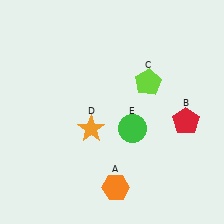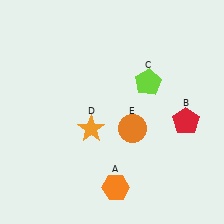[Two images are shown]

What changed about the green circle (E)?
In Image 1, E is green. In Image 2, it changed to orange.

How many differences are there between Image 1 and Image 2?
There is 1 difference between the two images.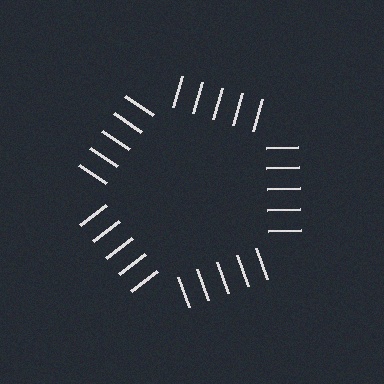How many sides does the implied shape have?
5 sides — the line-ends trace a pentagon.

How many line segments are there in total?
25 — 5 along each of the 5 edges.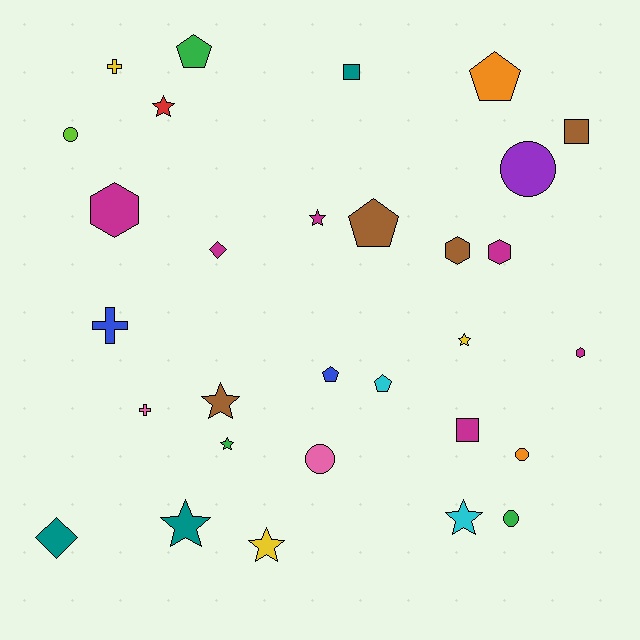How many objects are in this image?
There are 30 objects.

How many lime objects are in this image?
There is 1 lime object.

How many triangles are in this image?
There are no triangles.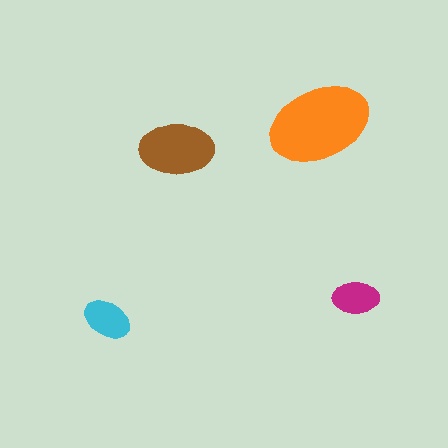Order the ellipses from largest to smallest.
the orange one, the brown one, the cyan one, the magenta one.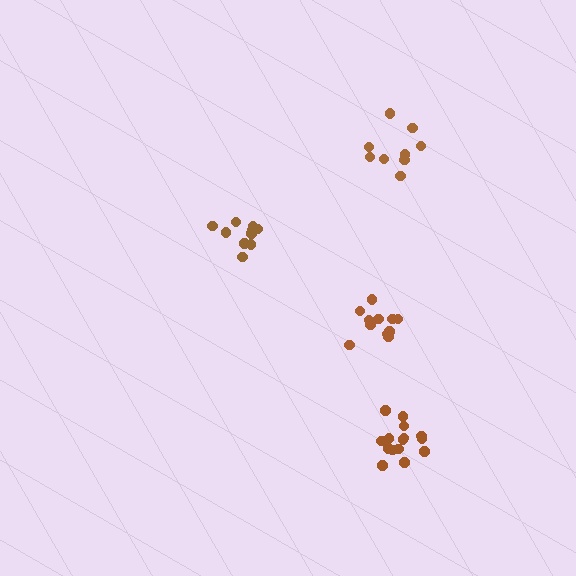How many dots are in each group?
Group 1: 15 dots, Group 2: 9 dots, Group 3: 11 dots, Group 4: 12 dots (47 total).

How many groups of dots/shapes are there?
There are 4 groups.